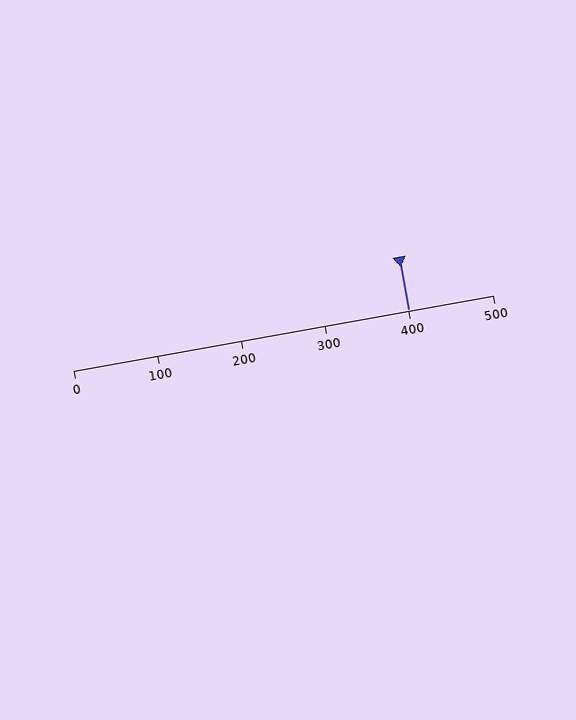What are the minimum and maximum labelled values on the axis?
The axis runs from 0 to 500.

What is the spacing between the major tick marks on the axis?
The major ticks are spaced 100 apart.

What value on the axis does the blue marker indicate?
The marker indicates approximately 400.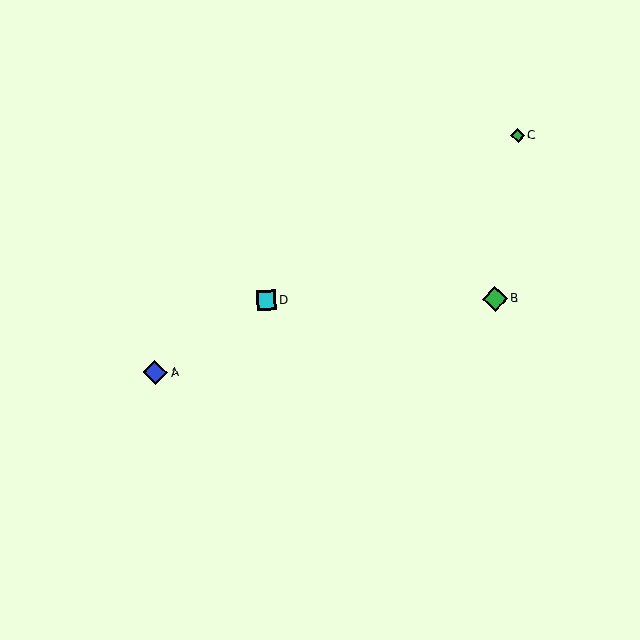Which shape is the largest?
The green diamond (labeled B) is the largest.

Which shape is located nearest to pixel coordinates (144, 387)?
The blue diamond (labeled A) at (155, 373) is nearest to that location.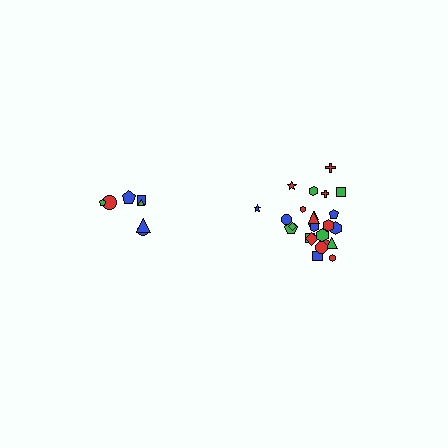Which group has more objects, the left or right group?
The right group.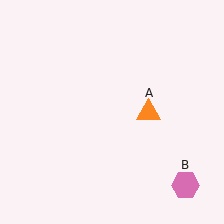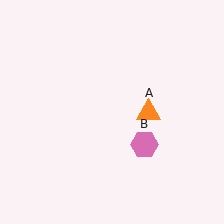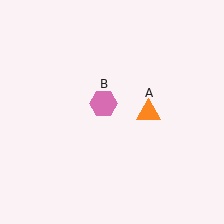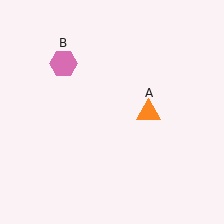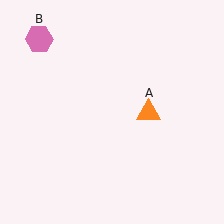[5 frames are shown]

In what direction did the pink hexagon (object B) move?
The pink hexagon (object B) moved up and to the left.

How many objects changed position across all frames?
1 object changed position: pink hexagon (object B).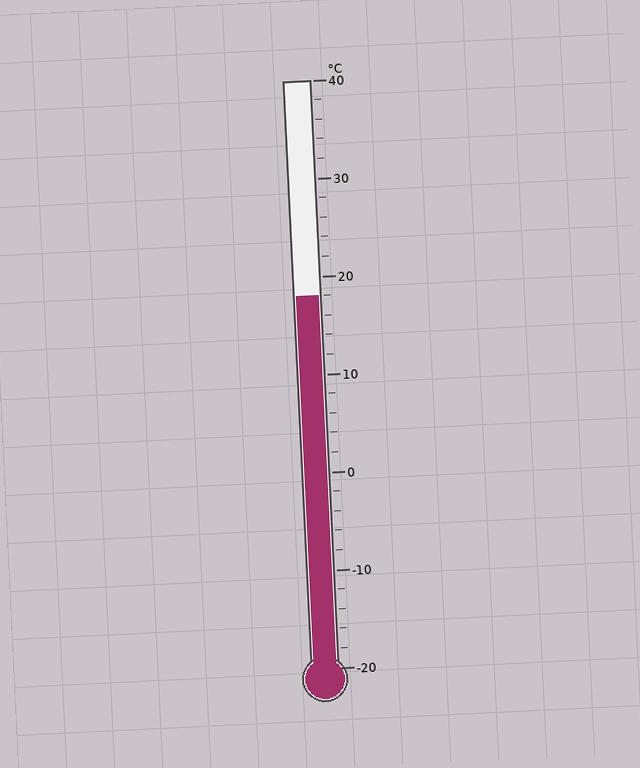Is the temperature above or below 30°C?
The temperature is below 30°C.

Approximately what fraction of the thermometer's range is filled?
The thermometer is filled to approximately 65% of its range.